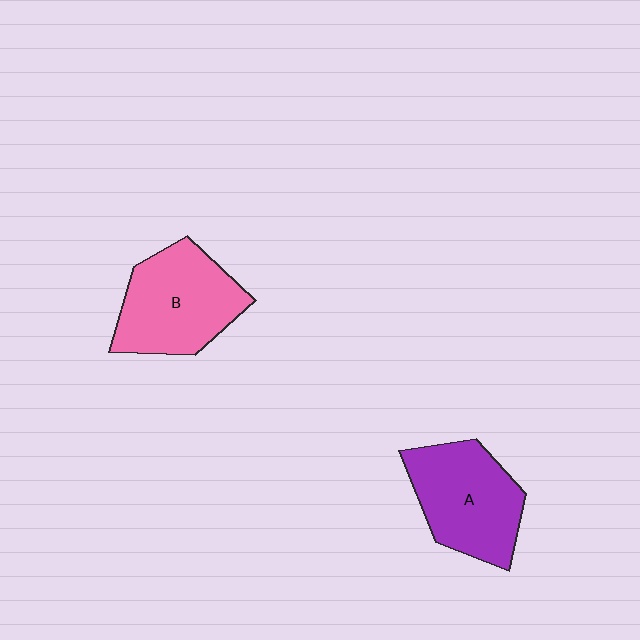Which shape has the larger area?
Shape B (pink).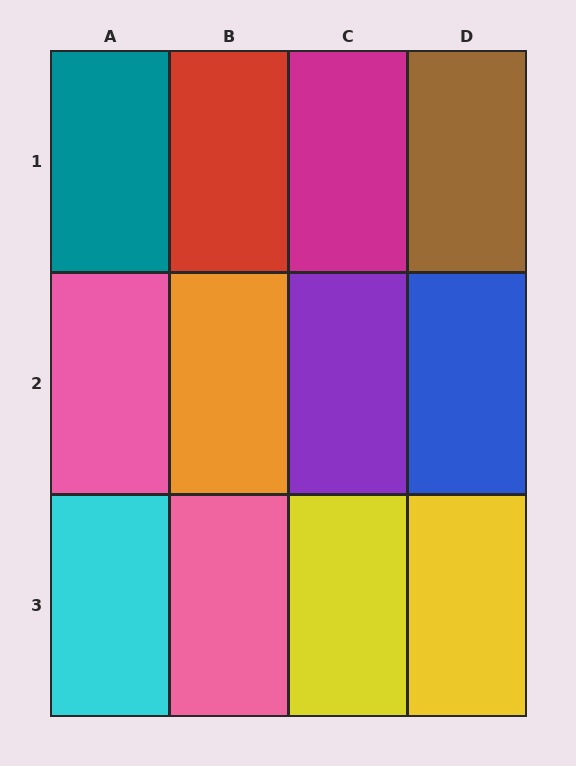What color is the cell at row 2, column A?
Pink.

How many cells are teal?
1 cell is teal.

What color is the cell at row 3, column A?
Cyan.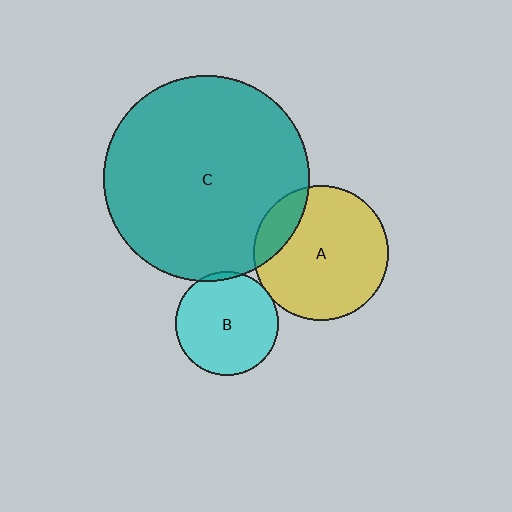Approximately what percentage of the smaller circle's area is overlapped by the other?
Approximately 5%.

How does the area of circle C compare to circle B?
Approximately 4.0 times.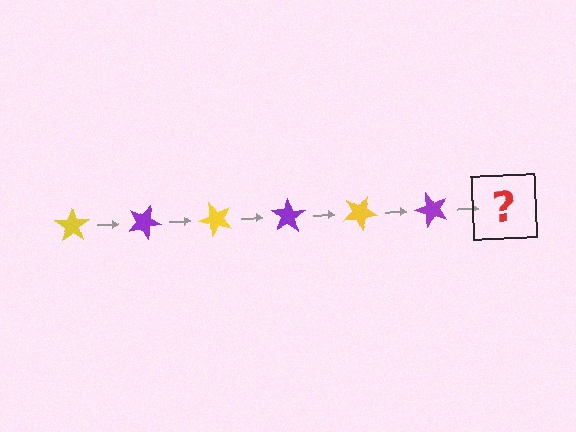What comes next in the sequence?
The next element should be a yellow star, rotated 150 degrees from the start.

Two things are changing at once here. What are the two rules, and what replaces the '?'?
The two rules are that it rotates 25 degrees each step and the color cycles through yellow and purple. The '?' should be a yellow star, rotated 150 degrees from the start.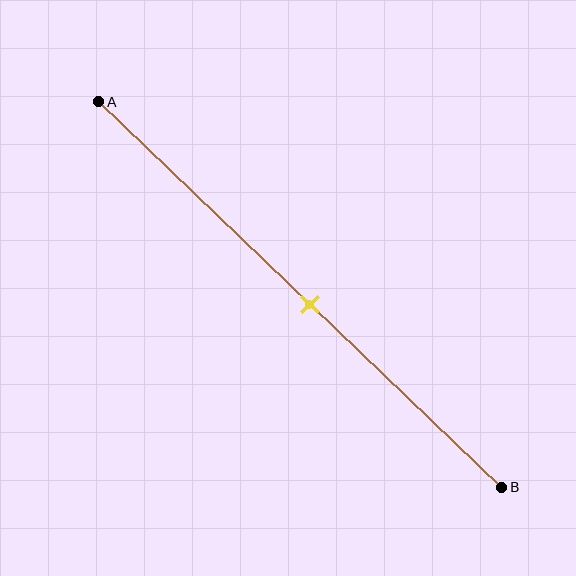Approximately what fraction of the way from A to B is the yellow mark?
The yellow mark is approximately 55% of the way from A to B.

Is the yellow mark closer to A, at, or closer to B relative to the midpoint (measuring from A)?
The yellow mark is approximately at the midpoint of segment AB.